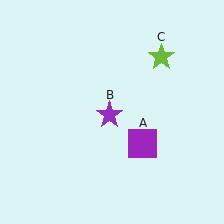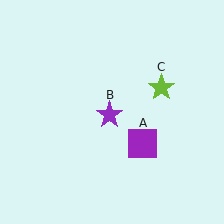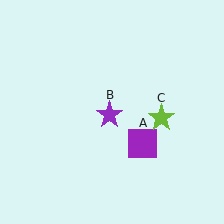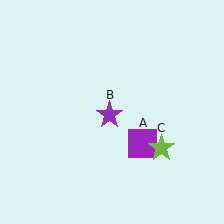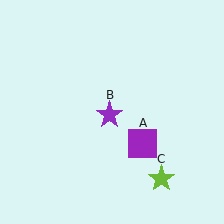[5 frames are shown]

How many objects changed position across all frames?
1 object changed position: lime star (object C).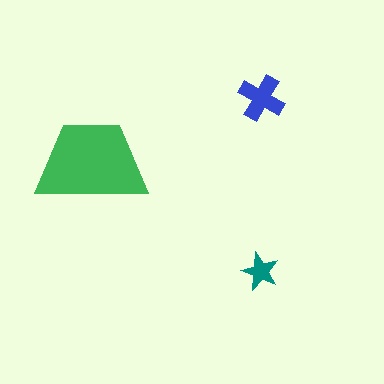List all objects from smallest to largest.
The teal star, the blue cross, the green trapezoid.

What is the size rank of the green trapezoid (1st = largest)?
1st.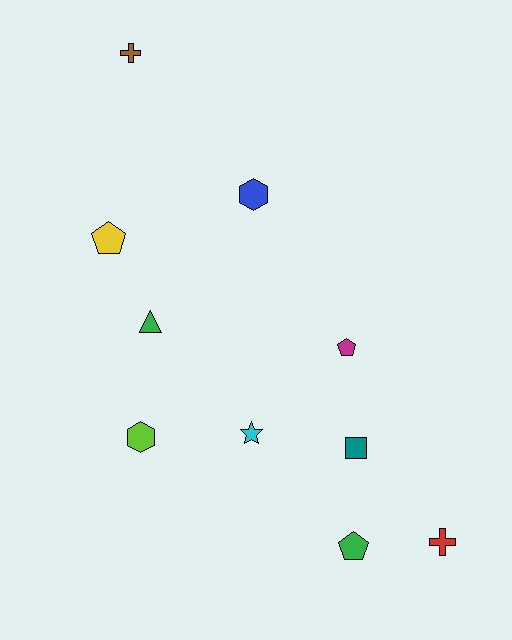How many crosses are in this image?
There are 2 crosses.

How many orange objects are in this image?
There are no orange objects.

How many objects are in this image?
There are 10 objects.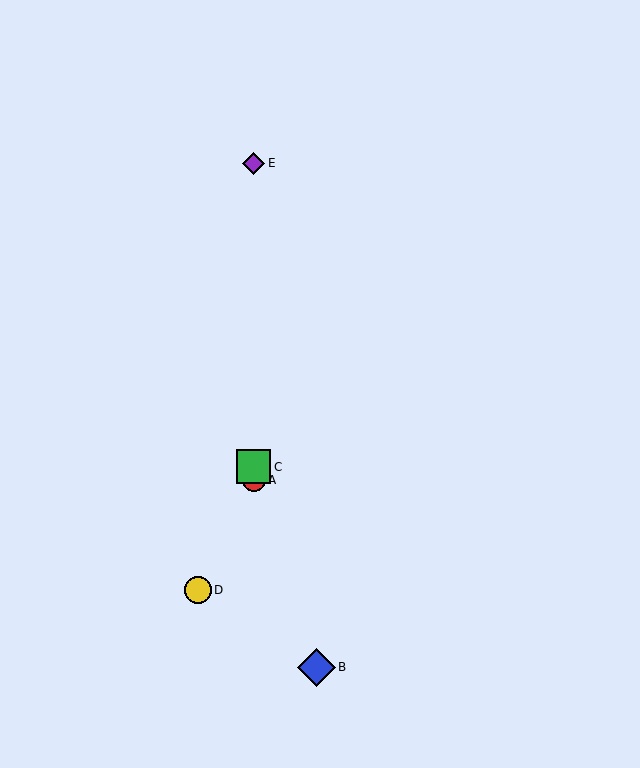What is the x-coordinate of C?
Object C is at x≈254.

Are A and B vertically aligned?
No, A is at x≈254 and B is at x≈316.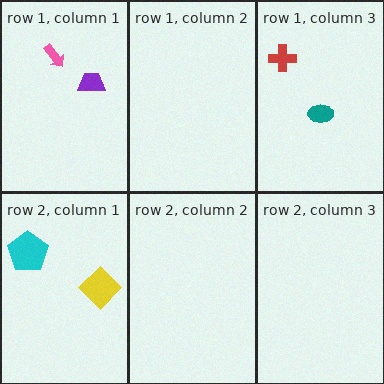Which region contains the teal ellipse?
The row 1, column 3 region.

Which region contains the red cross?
The row 1, column 3 region.